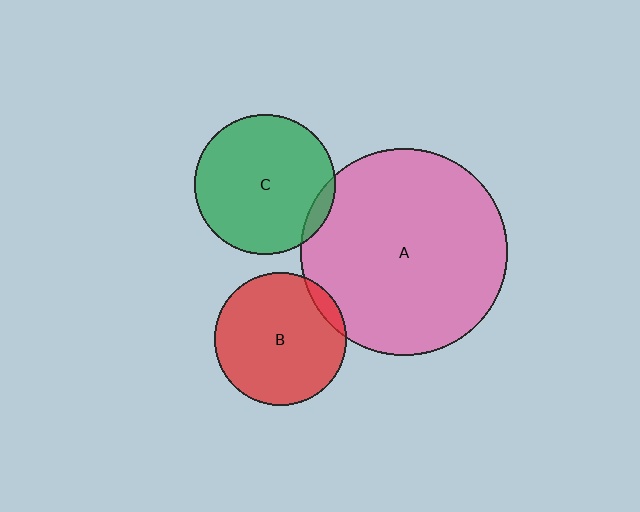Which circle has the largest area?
Circle A (pink).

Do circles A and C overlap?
Yes.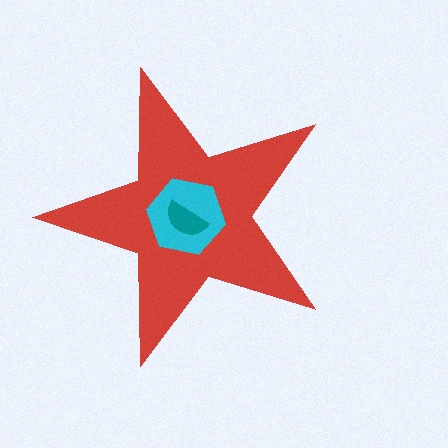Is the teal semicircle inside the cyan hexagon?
Yes.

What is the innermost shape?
The teal semicircle.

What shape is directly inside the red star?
The cyan hexagon.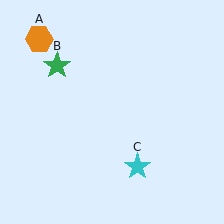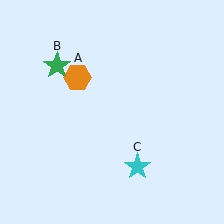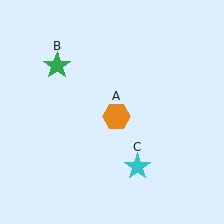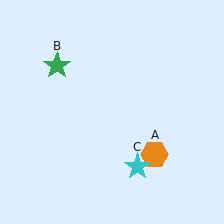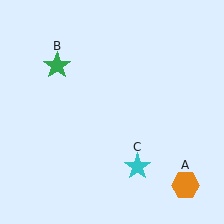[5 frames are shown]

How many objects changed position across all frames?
1 object changed position: orange hexagon (object A).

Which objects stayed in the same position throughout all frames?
Green star (object B) and cyan star (object C) remained stationary.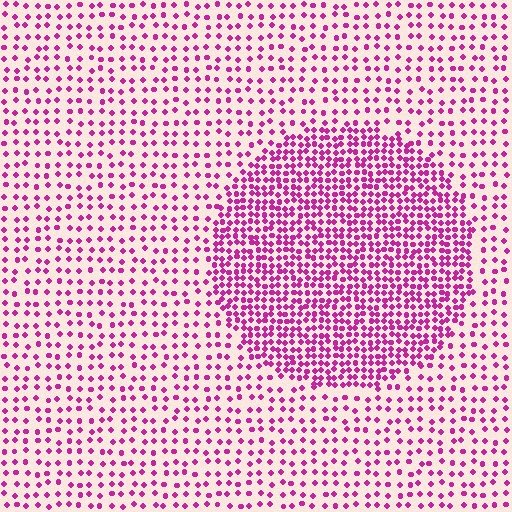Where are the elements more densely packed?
The elements are more densely packed inside the circle boundary.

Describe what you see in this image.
The image contains small magenta elements arranged at two different densities. A circle-shaped region is visible where the elements are more densely packed than the surrounding area.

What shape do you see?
I see a circle.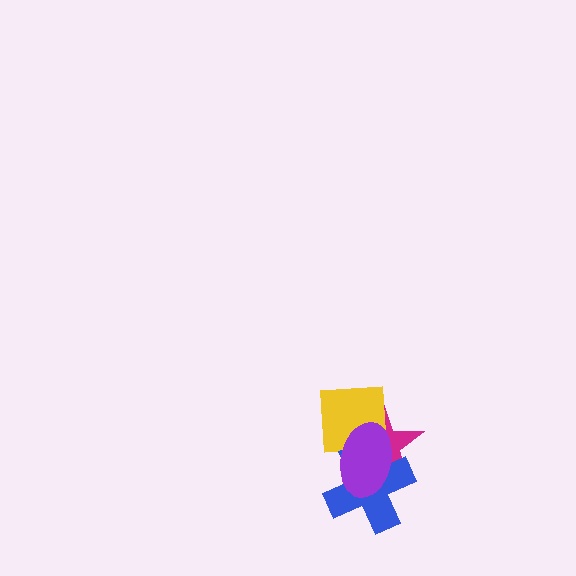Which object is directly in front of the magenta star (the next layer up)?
The yellow square is directly in front of the magenta star.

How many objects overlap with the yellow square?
3 objects overlap with the yellow square.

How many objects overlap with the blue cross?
3 objects overlap with the blue cross.